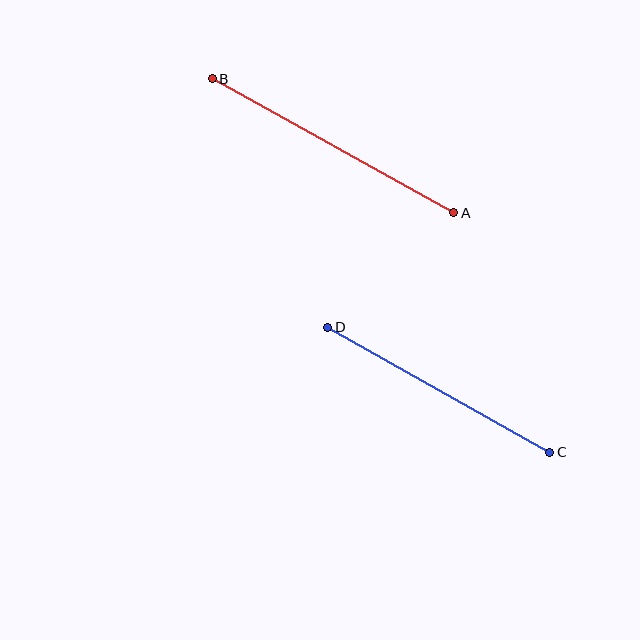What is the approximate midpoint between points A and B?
The midpoint is at approximately (333, 146) pixels.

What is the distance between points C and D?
The distance is approximately 255 pixels.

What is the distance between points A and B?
The distance is approximately 276 pixels.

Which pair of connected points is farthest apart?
Points A and B are farthest apart.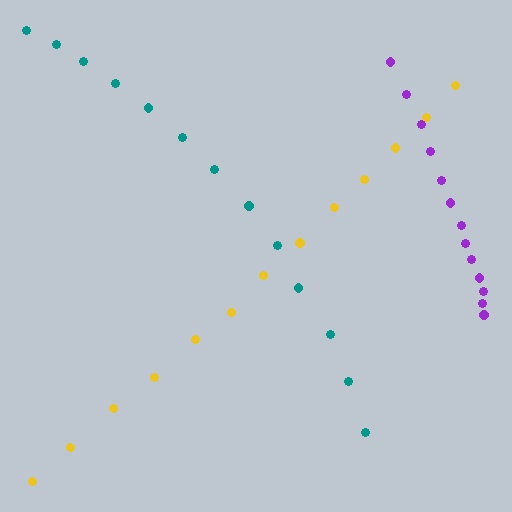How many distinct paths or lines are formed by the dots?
There are 3 distinct paths.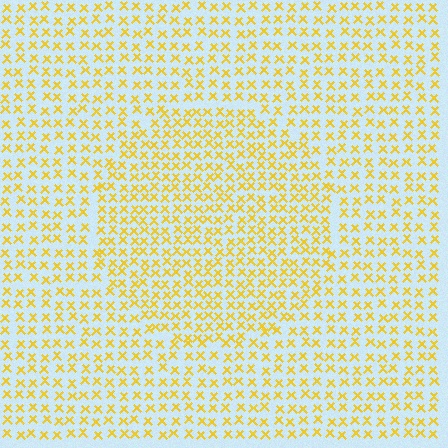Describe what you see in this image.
The image contains small yellow elements arranged at two different densities. A circle-shaped region is visible where the elements are more densely packed than the surrounding area.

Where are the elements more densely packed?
The elements are more densely packed inside the circle boundary.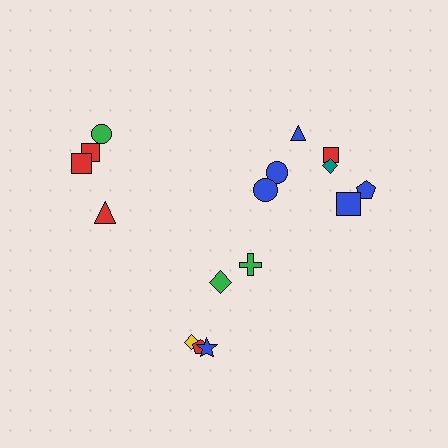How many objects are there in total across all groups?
There are 16 objects.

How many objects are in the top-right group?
There are 7 objects.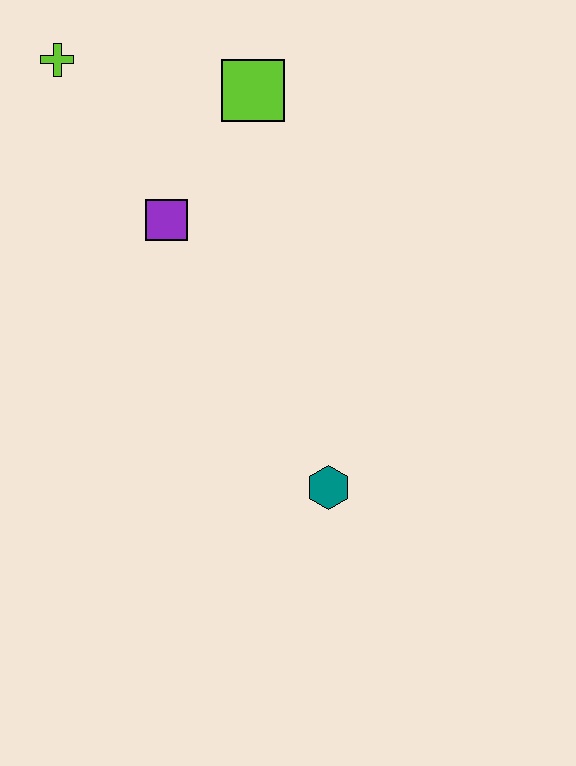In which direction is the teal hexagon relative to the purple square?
The teal hexagon is below the purple square.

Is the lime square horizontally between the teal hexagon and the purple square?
Yes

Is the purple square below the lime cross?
Yes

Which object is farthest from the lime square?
The teal hexagon is farthest from the lime square.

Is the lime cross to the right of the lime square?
No